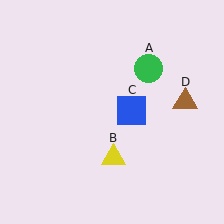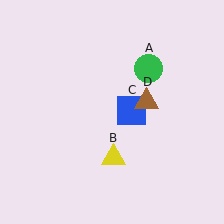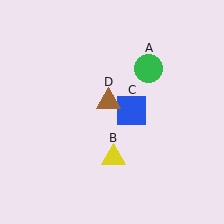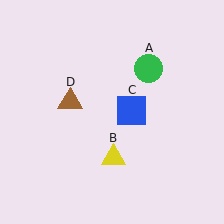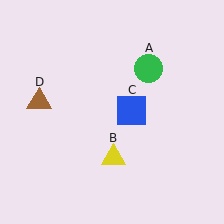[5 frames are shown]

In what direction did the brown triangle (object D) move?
The brown triangle (object D) moved left.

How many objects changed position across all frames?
1 object changed position: brown triangle (object D).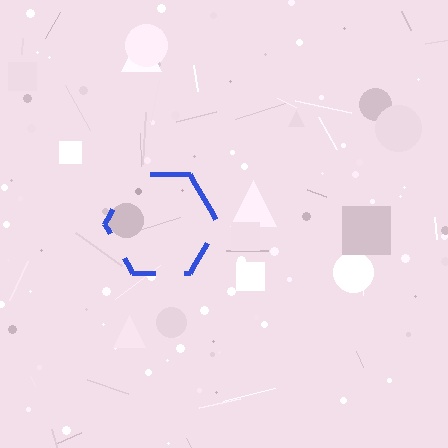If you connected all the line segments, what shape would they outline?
They would outline a hexagon.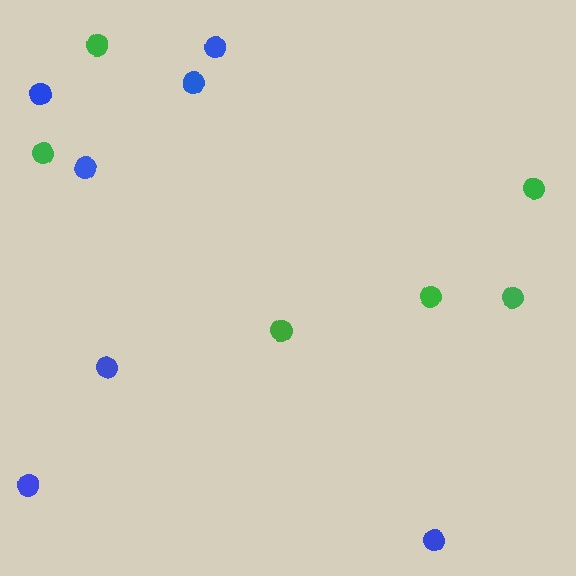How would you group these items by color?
There are 2 groups: one group of blue circles (7) and one group of green circles (6).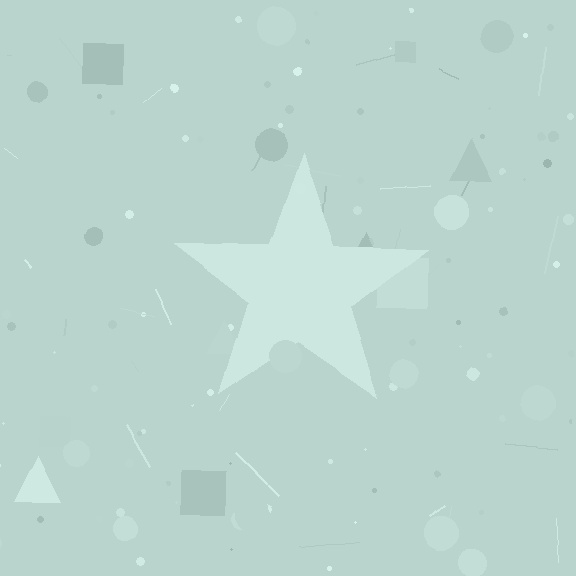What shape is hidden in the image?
A star is hidden in the image.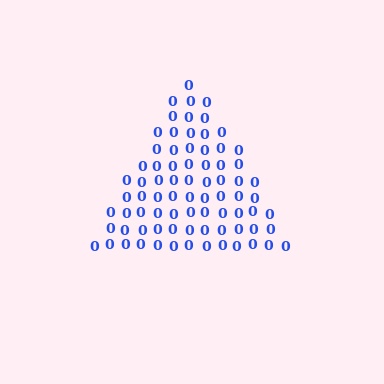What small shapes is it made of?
It is made of small digit 0's.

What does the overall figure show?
The overall figure shows a triangle.